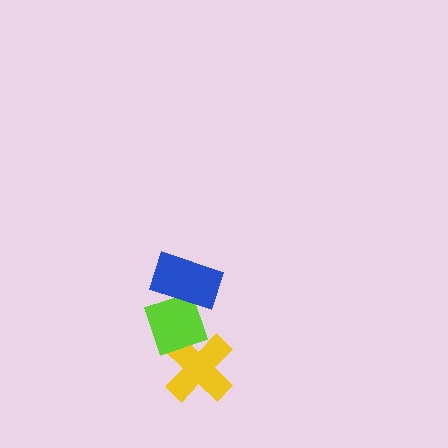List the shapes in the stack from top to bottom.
From top to bottom: the blue rectangle, the lime diamond, the yellow cross.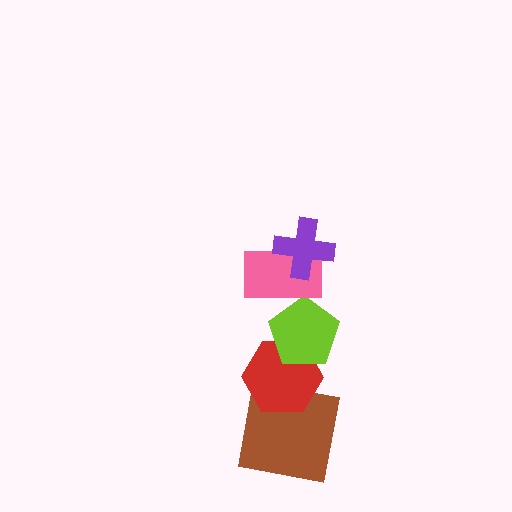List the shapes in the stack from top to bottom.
From top to bottom: the purple cross, the pink rectangle, the lime pentagon, the red hexagon, the brown square.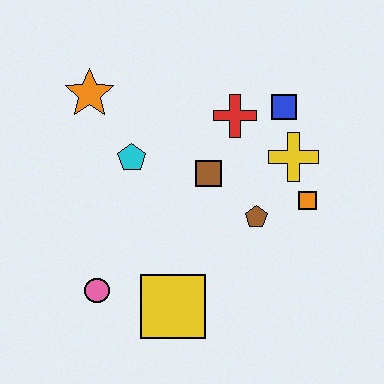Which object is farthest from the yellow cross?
The pink circle is farthest from the yellow cross.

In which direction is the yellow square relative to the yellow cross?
The yellow square is below the yellow cross.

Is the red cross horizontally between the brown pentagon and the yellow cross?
No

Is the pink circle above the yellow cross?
No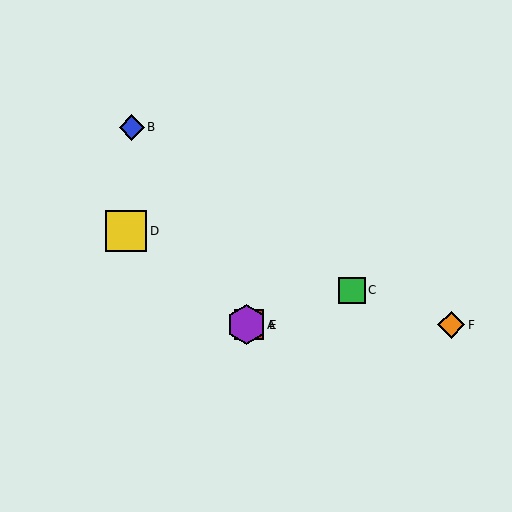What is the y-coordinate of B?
Object B is at y≈127.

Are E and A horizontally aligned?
Yes, both are at y≈325.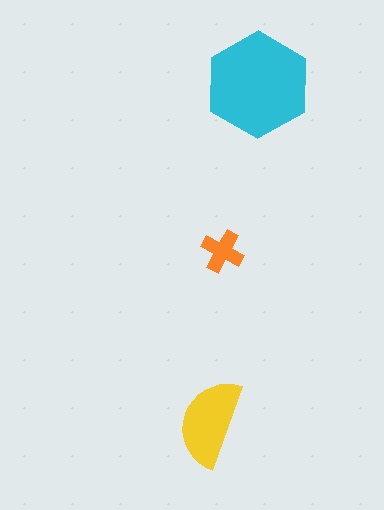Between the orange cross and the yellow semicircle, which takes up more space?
The yellow semicircle.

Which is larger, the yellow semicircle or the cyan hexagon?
The cyan hexagon.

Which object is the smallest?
The orange cross.